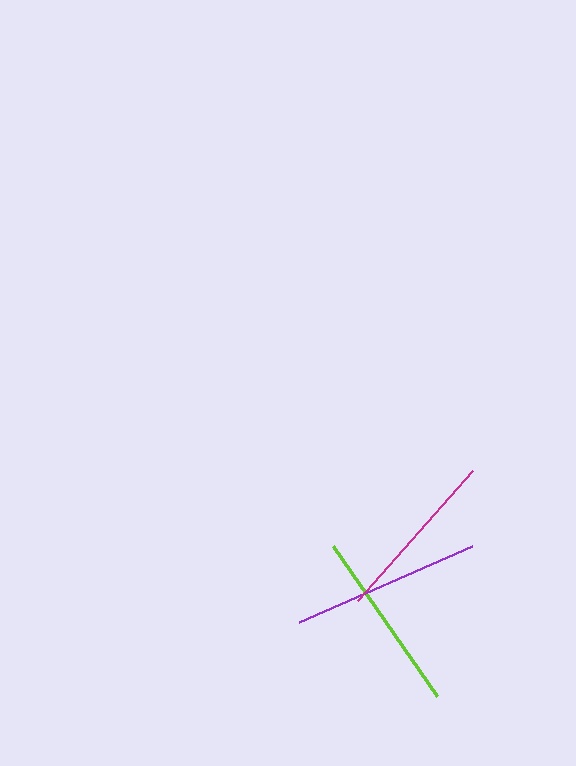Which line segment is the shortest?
The magenta line is the shortest at approximately 174 pixels.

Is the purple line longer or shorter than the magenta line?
The purple line is longer than the magenta line.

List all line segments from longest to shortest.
From longest to shortest: purple, lime, magenta.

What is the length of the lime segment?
The lime segment is approximately 182 pixels long.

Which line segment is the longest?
The purple line is the longest at approximately 189 pixels.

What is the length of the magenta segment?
The magenta segment is approximately 174 pixels long.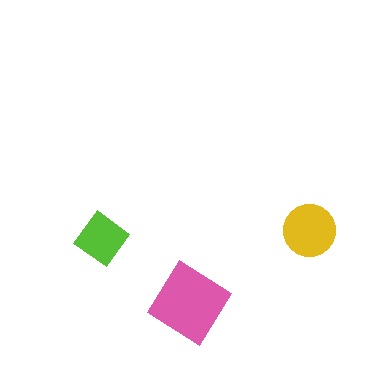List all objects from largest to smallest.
The pink diamond, the yellow circle, the lime diamond.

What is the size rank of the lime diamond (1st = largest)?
3rd.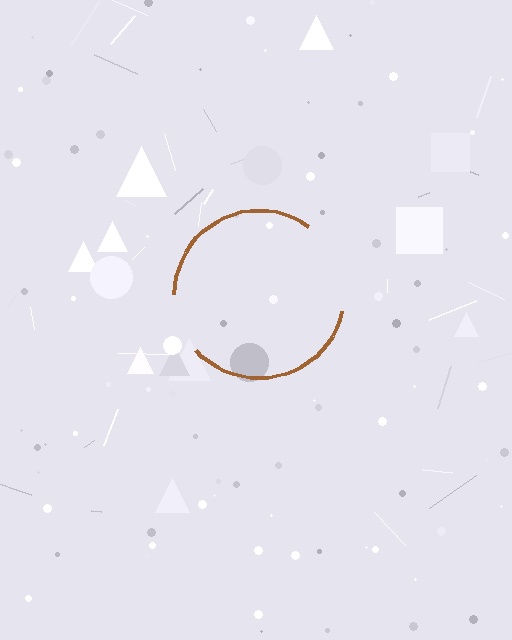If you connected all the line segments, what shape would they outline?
They would outline a circle.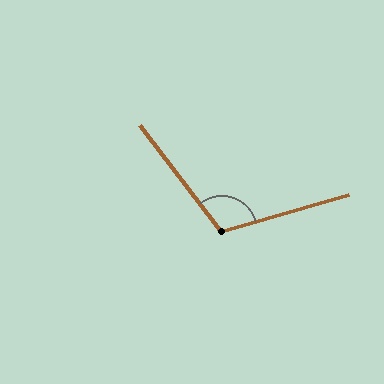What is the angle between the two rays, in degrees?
Approximately 112 degrees.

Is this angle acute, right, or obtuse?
It is obtuse.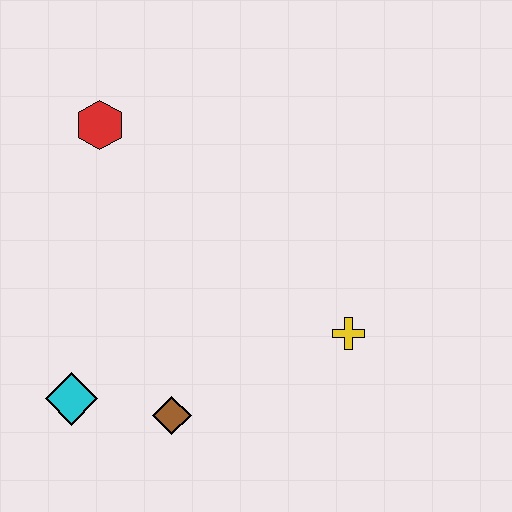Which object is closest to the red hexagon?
The cyan diamond is closest to the red hexagon.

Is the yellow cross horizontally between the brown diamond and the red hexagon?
No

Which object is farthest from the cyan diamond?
The yellow cross is farthest from the cyan diamond.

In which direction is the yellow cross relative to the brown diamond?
The yellow cross is to the right of the brown diamond.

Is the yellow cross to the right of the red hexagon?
Yes